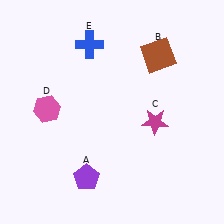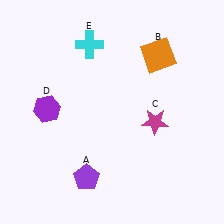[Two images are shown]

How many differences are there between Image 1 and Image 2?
There are 3 differences between the two images.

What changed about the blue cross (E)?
In Image 1, E is blue. In Image 2, it changed to cyan.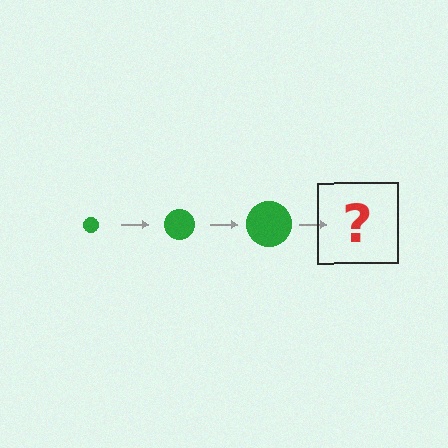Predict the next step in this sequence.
The next step is a green circle, larger than the previous one.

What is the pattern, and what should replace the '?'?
The pattern is that the circle gets progressively larger each step. The '?' should be a green circle, larger than the previous one.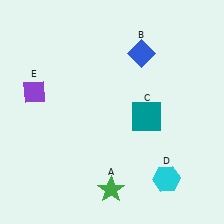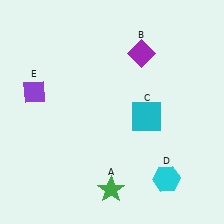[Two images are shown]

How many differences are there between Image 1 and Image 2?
There are 2 differences between the two images.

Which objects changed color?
B changed from blue to purple. C changed from teal to cyan.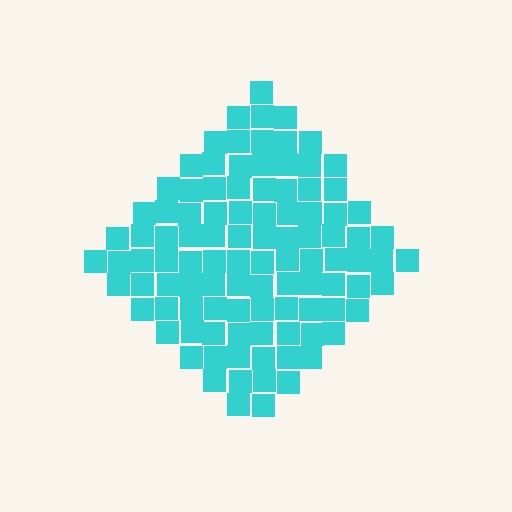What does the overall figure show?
The overall figure shows a diamond.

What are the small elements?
The small elements are squares.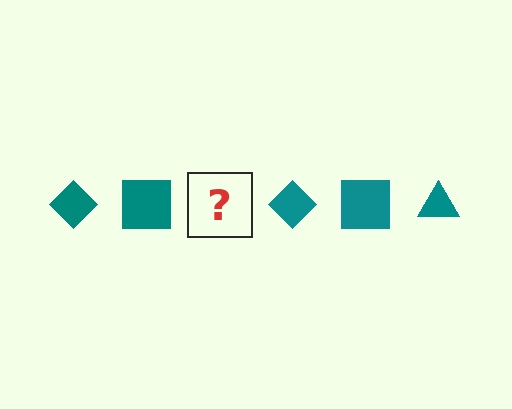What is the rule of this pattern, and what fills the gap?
The rule is that the pattern cycles through diamond, square, triangle shapes in teal. The gap should be filled with a teal triangle.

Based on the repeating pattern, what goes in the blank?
The blank should be a teal triangle.